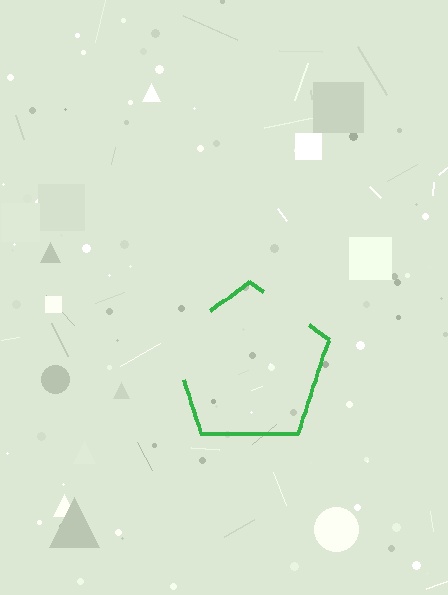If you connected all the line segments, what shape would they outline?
They would outline a pentagon.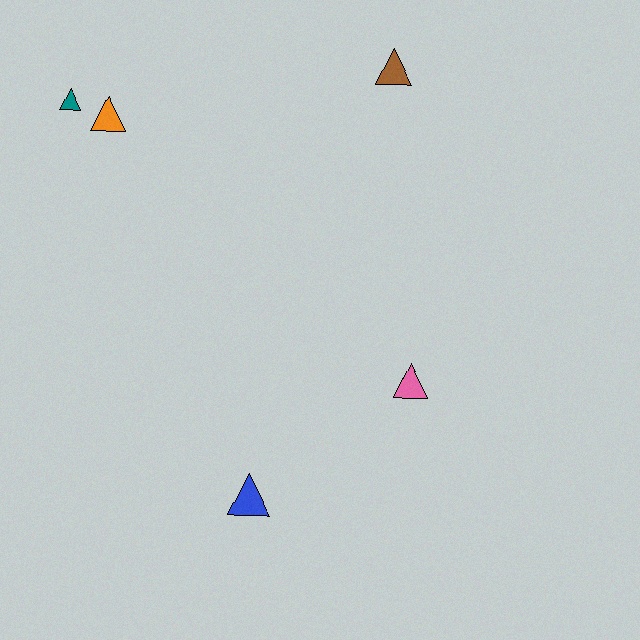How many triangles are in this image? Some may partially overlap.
There are 5 triangles.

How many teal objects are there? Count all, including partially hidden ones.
There is 1 teal object.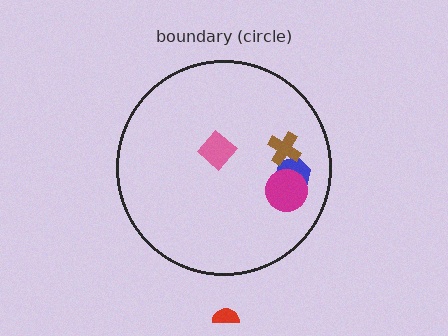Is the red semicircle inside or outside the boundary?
Outside.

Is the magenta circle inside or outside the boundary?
Inside.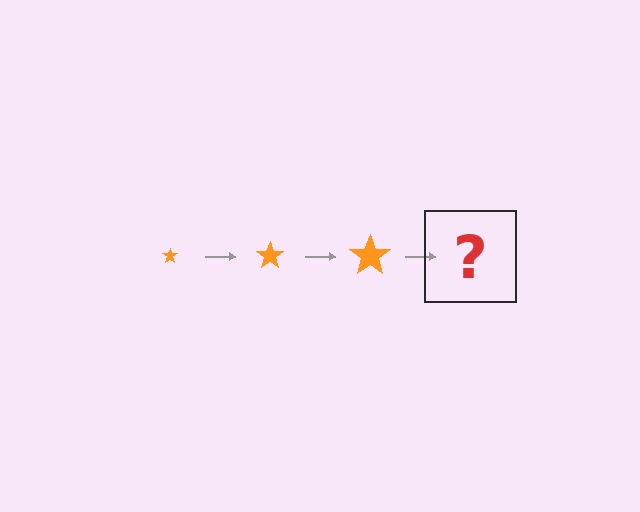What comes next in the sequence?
The next element should be an orange star, larger than the previous one.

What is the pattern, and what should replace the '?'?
The pattern is that the star gets progressively larger each step. The '?' should be an orange star, larger than the previous one.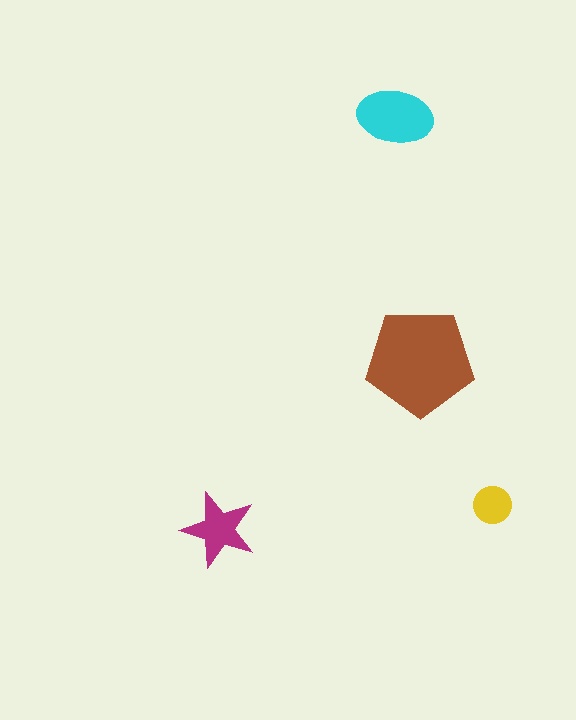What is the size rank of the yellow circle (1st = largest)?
4th.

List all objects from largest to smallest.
The brown pentagon, the cyan ellipse, the magenta star, the yellow circle.